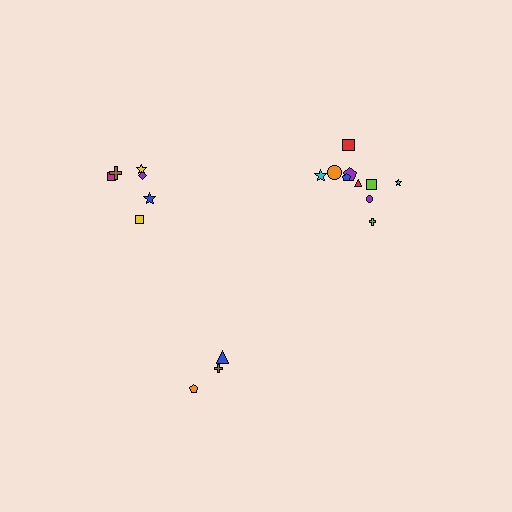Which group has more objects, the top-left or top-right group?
The top-right group.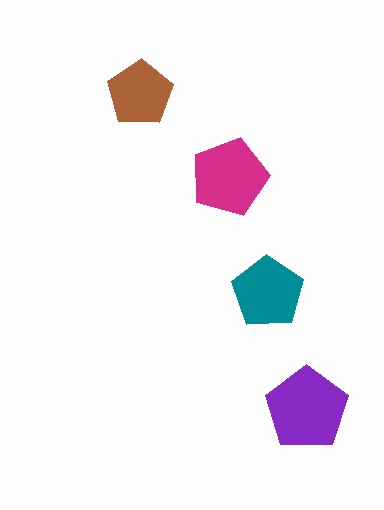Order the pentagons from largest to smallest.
the purple one, the magenta one, the teal one, the brown one.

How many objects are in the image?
There are 4 objects in the image.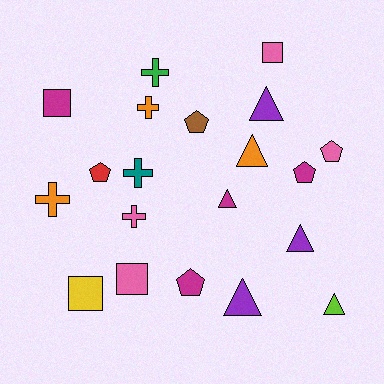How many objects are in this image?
There are 20 objects.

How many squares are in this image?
There are 4 squares.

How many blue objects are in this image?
There are no blue objects.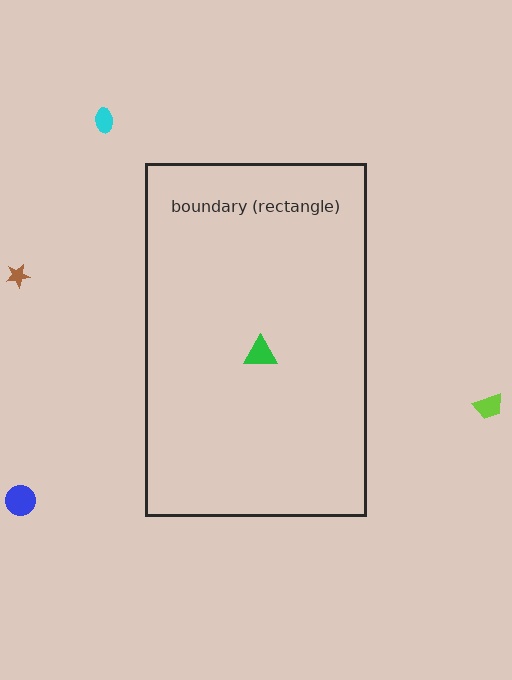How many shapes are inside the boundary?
1 inside, 4 outside.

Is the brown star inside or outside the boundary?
Outside.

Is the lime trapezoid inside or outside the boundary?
Outside.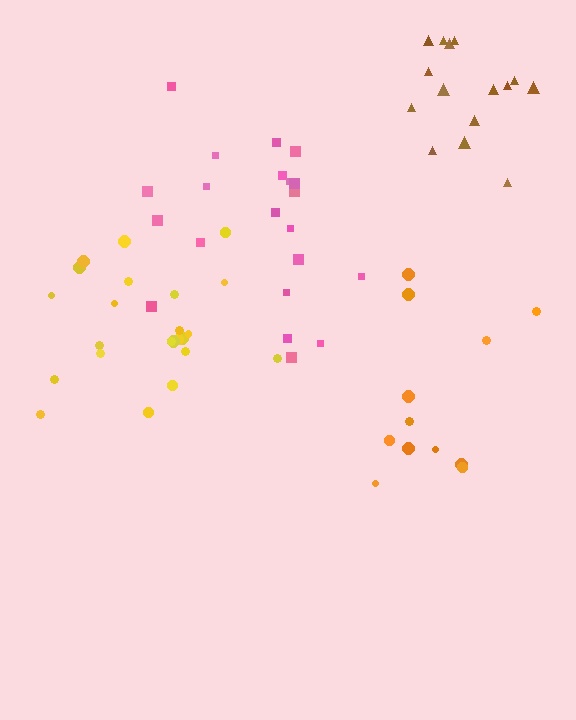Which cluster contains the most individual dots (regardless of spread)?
Yellow (24).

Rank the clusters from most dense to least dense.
yellow, brown, pink, orange.